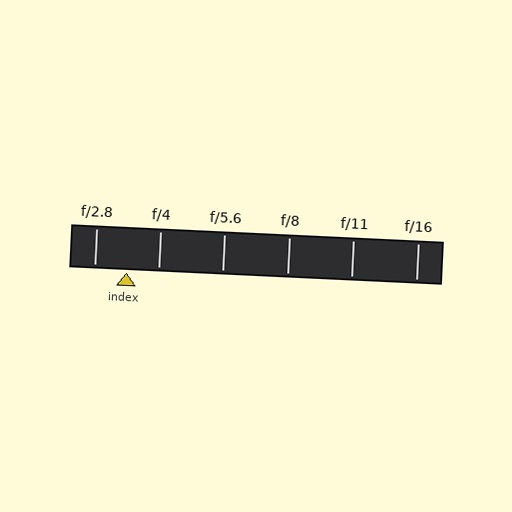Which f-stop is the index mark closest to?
The index mark is closest to f/4.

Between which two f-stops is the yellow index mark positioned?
The index mark is between f/2.8 and f/4.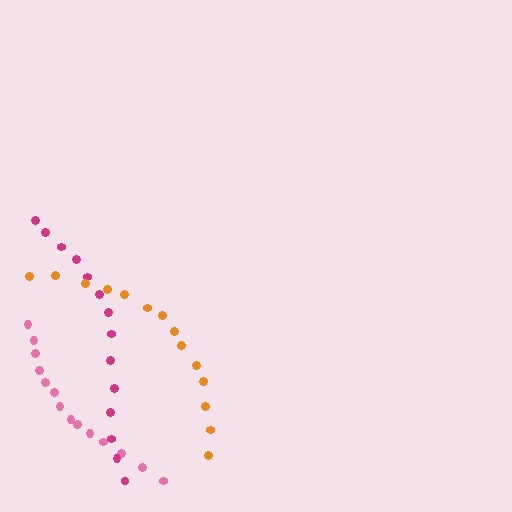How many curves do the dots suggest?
There are 3 distinct paths.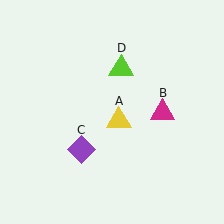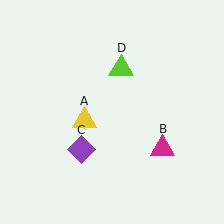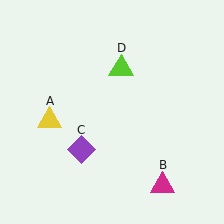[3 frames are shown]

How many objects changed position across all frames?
2 objects changed position: yellow triangle (object A), magenta triangle (object B).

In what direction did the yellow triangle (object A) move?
The yellow triangle (object A) moved left.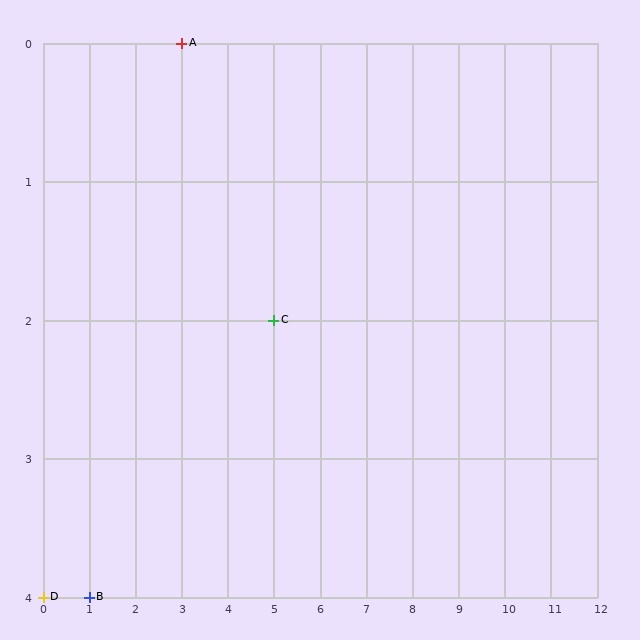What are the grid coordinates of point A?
Point A is at grid coordinates (3, 0).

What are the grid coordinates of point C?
Point C is at grid coordinates (5, 2).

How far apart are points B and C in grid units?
Points B and C are 4 columns and 2 rows apart (about 4.5 grid units diagonally).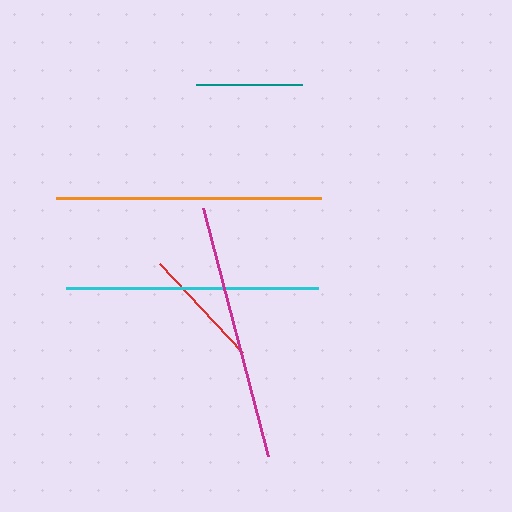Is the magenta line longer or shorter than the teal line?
The magenta line is longer than the teal line.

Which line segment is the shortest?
The teal line is the shortest at approximately 106 pixels.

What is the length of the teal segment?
The teal segment is approximately 106 pixels long.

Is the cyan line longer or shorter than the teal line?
The cyan line is longer than the teal line.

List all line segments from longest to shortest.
From longest to shortest: orange, magenta, cyan, red, teal.